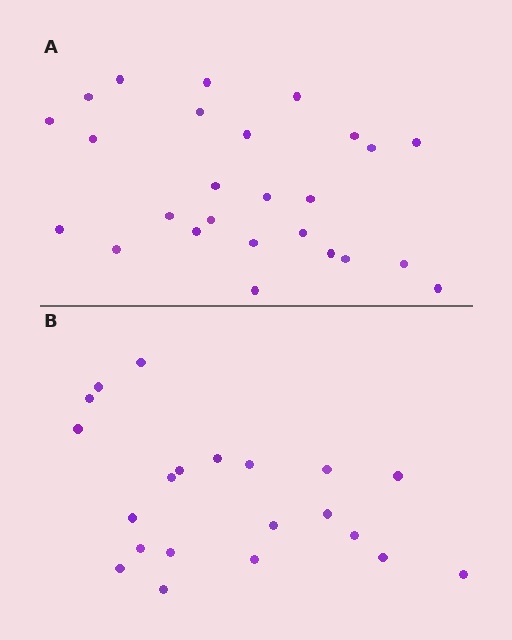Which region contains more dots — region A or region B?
Region A (the top region) has more dots.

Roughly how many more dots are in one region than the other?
Region A has about 5 more dots than region B.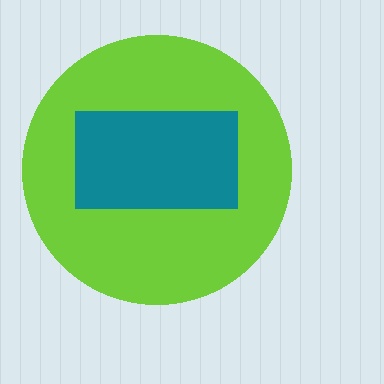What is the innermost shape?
The teal rectangle.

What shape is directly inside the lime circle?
The teal rectangle.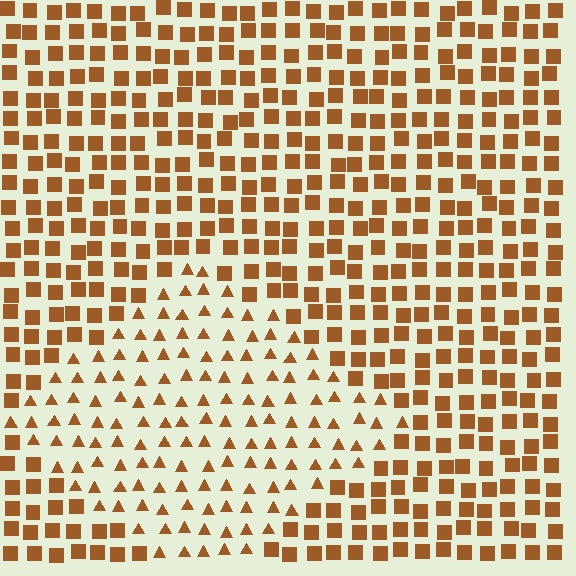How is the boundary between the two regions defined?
The boundary is defined by a change in element shape: triangles inside vs. squares outside. All elements share the same color and spacing.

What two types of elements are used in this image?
The image uses triangles inside the diamond region and squares outside it.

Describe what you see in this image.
The image is filled with small brown elements arranged in a uniform grid. A diamond-shaped region contains triangles, while the surrounding area contains squares. The boundary is defined purely by the change in element shape.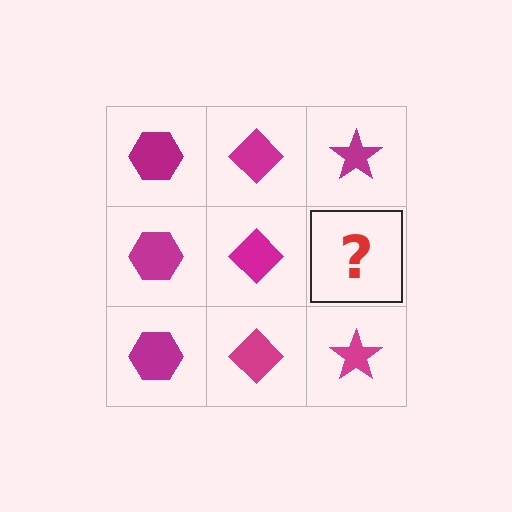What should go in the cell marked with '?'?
The missing cell should contain a magenta star.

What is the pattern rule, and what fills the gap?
The rule is that each column has a consistent shape. The gap should be filled with a magenta star.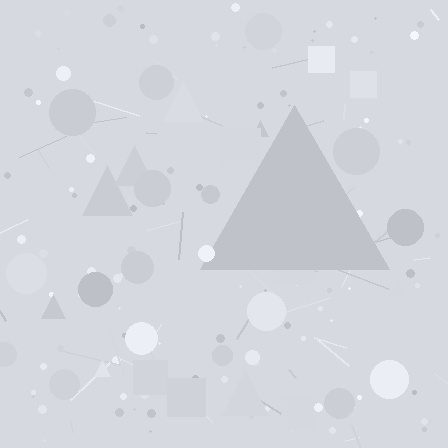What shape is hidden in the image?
A triangle is hidden in the image.